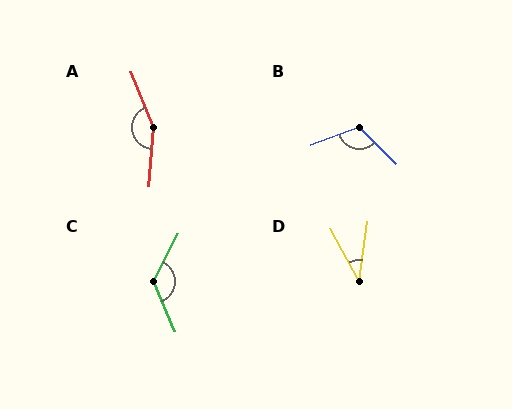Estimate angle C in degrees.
Approximately 130 degrees.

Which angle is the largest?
A, at approximately 153 degrees.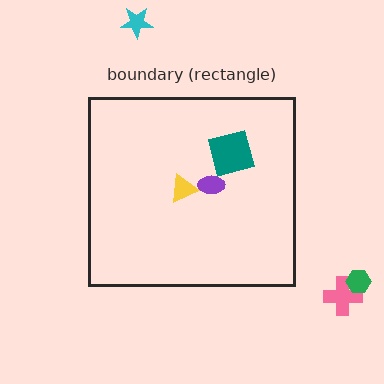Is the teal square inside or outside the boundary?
Inside.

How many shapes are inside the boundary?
3 inside, 3 outside.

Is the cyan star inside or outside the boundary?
Outside.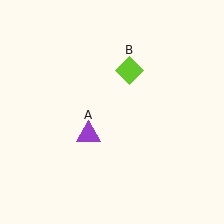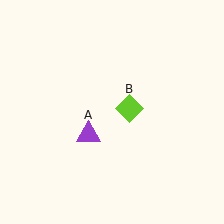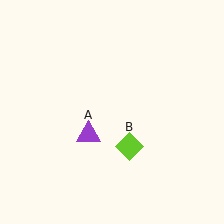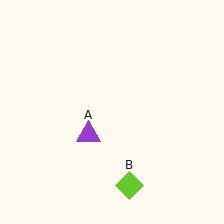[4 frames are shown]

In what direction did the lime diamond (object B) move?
The lime diamond (object B) moved down.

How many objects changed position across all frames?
1 object changed position: lime diamond (object B).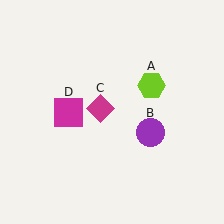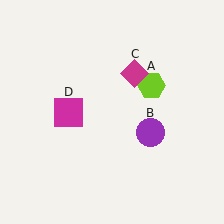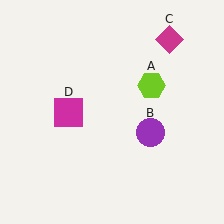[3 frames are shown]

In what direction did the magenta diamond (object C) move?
The magenta diamond (object C) moved up and to the right.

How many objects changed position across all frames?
1 object changed position: magenta diamond (object C).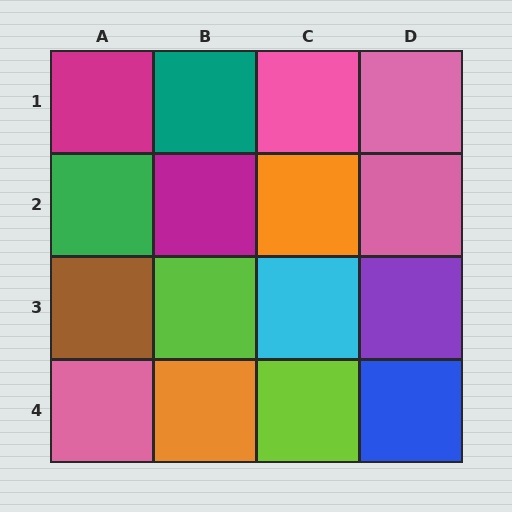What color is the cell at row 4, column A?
Pink.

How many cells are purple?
1 cell is purple.